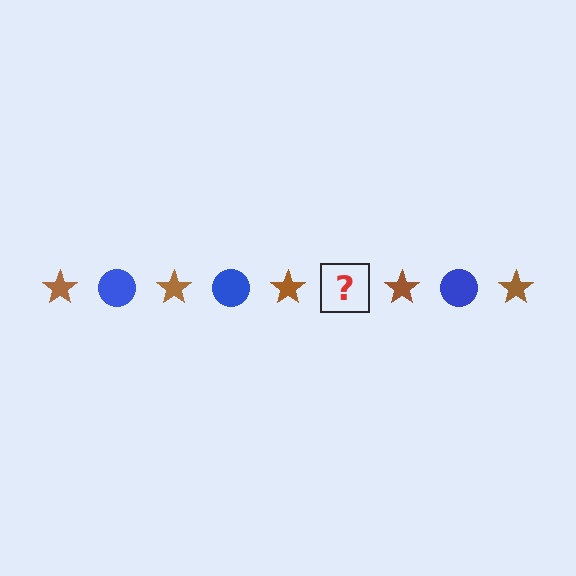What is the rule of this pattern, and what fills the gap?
The rule is that the pattern alternates between brown star and blue circle. The gap should be filled with a blue circle.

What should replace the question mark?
The question mark should be replaced with a blue circle.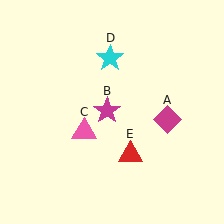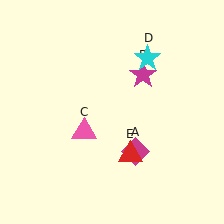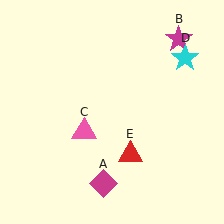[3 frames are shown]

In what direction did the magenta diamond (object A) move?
The magenta diamond (object A) moved down and to the left.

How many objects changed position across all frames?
3 objects changed position: magenta diamond (object A), magenta star (object B), cyan star (object D).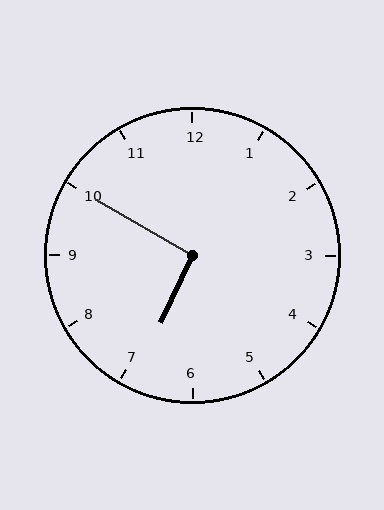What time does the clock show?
6:50.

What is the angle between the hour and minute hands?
Approximately 95 degrees.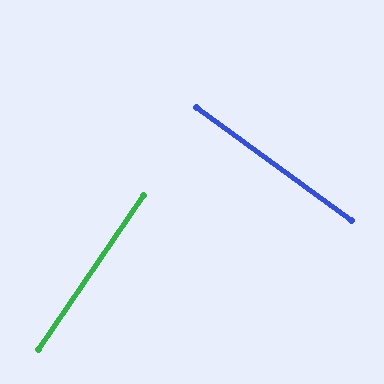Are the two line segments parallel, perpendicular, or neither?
Perpendicular — they meet at approximately 88°.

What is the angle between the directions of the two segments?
Approximately 88 degrees.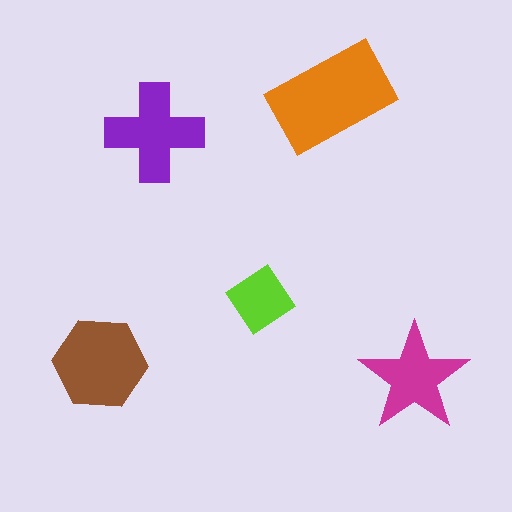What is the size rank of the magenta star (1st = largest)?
4th.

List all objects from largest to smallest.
The orange rectangle, the brown hexagon, the purple cross, the magenta star, the lime diamond.